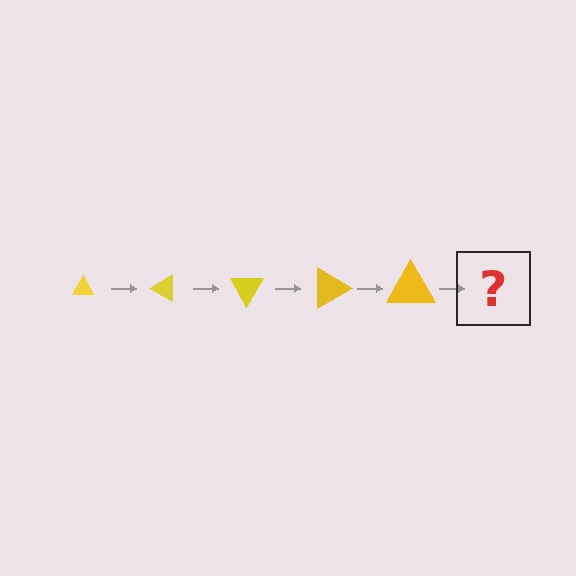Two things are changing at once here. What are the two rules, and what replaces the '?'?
The two rules are that the triangle grows larger each step and it rotates 30 degrees each step. The '?' should be a triangle, larger than the previous one and rotated 150 degrees from the start.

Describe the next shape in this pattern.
It should be a triangle, larger than the previous one and rotated 150 degrees from the start.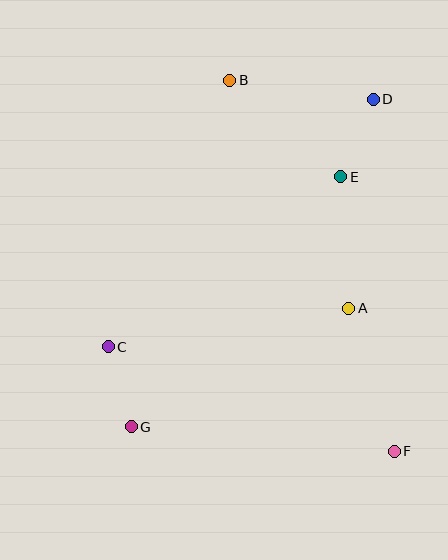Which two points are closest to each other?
Points C and G are closest to each other.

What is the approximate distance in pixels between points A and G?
The distance between A and G is approximately 248 pixels.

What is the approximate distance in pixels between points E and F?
The distance between E and F is approximately 280 pixels.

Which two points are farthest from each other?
Points D and G are farthest from each other.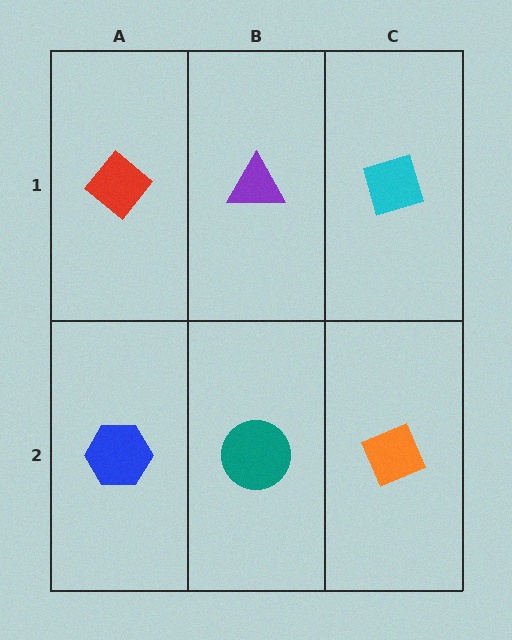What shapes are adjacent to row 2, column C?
A cyan diamond (row 1, column C), a teal circle (row 2, column B).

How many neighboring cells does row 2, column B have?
3.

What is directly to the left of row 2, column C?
A teal circle.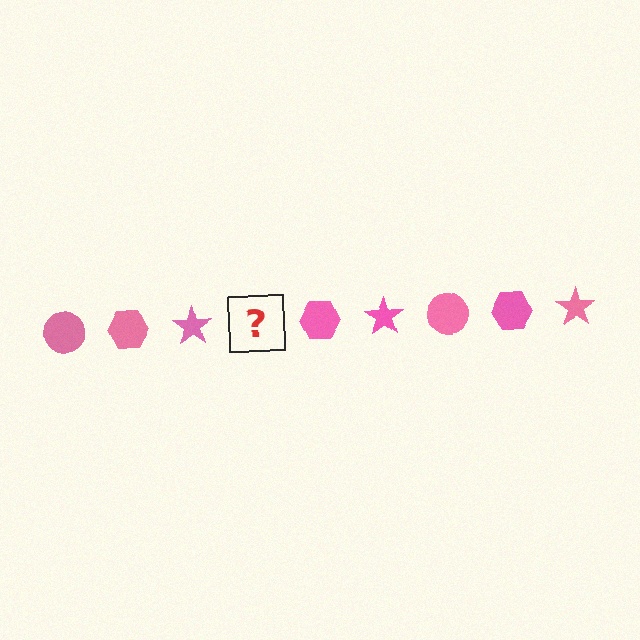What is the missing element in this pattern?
The missing element is a pink circle.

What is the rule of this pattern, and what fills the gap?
The rule is that the pattern cycles through circle, hexagon, star shapes in pink. The gap should be filled with a pink circle.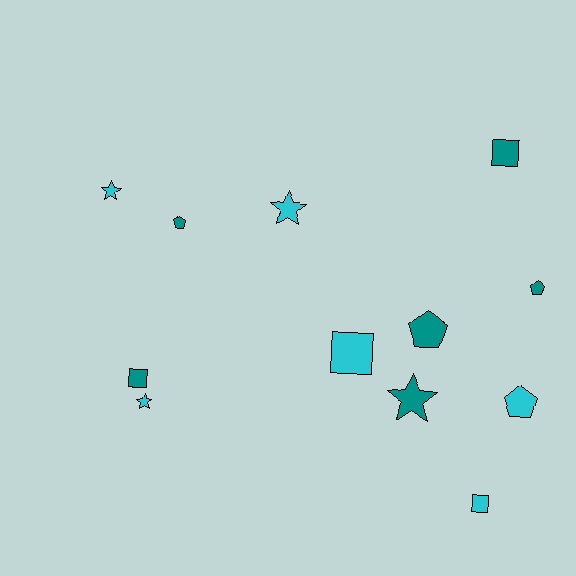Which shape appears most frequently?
Pentagon, with 4 objects.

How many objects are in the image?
There are 12 objects.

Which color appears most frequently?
Teal, with 6 objects.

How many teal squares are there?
There are 2 teal squares.